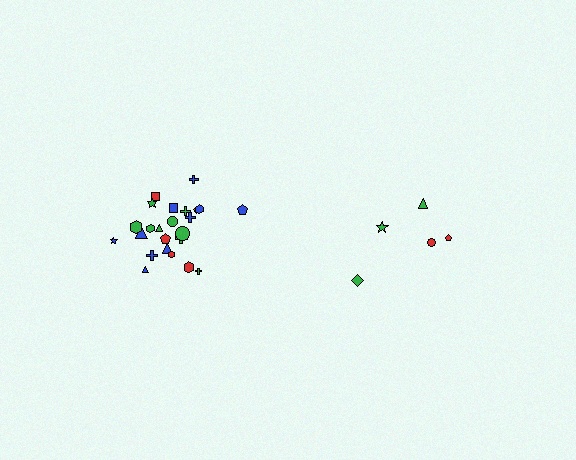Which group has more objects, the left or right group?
The left group.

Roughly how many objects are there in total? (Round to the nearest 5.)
Roughly 30 objects in total.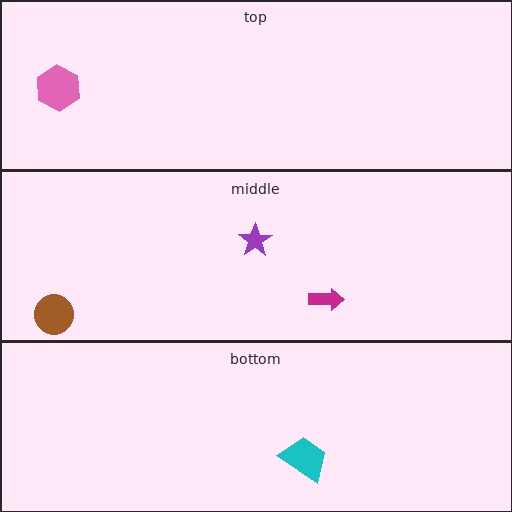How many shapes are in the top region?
1.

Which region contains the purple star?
The middle region.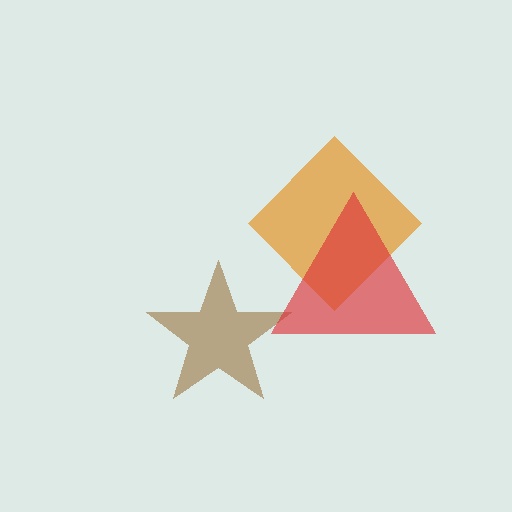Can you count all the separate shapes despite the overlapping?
Yes, there are 3 separate shapes.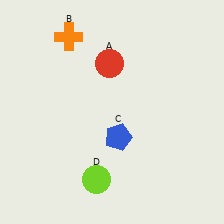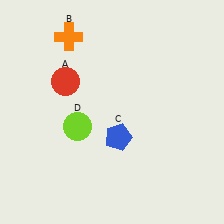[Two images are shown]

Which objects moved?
The objects that moved are: the red circle (A), the lime circle (D).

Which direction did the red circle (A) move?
The red circle (A) moved left.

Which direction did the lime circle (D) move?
The lime circle (D) moved up.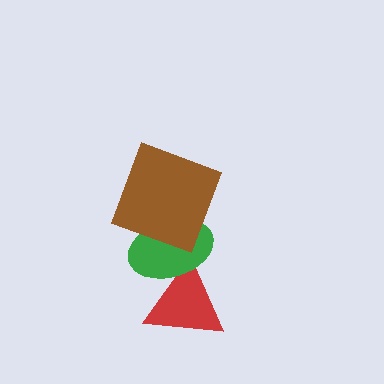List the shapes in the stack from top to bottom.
From top to bottom: the brown square, the green ellipse, the red triangle.